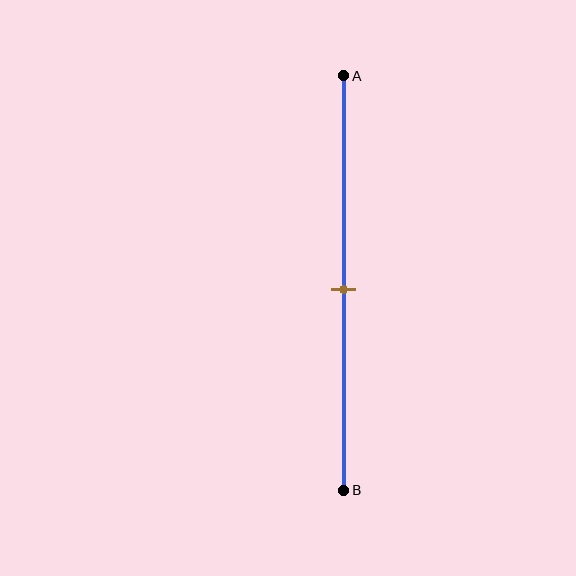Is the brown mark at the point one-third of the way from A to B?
No, the mark is at about 50% from A, not at the 33% one-third point.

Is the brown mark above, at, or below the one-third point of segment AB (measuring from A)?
The brown mark is below the one-third point of segment AB.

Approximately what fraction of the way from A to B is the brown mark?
The brown mark is approximately 50% of the way from A to B.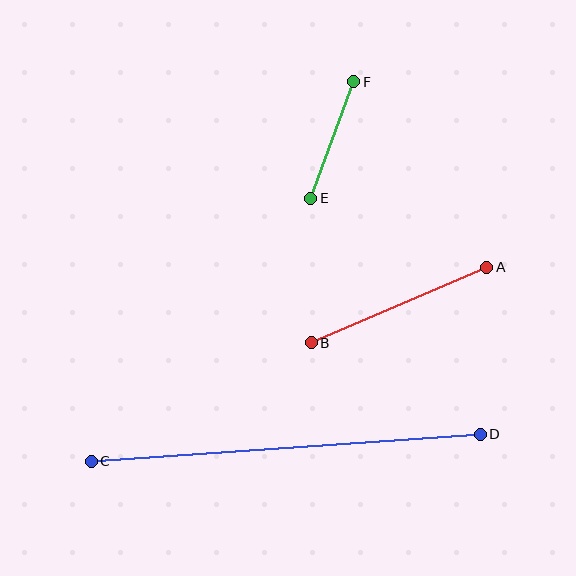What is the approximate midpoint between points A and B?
The midpoint is at approximately (399, 305) pixels.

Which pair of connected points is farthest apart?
Points C and D are farthest apart.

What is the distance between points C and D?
The distance is approximately 390 pixels.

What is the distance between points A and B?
The distance is approximately 191 pixels.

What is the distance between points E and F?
The distance is approximately 124 pixels.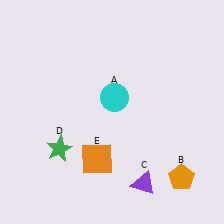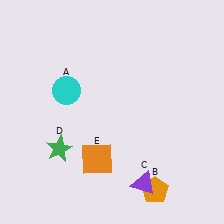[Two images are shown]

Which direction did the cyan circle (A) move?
The cyan circle (A) moved left.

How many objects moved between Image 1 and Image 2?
2 objects moved between the two images.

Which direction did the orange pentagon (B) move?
The orange pentagon (B) moved left.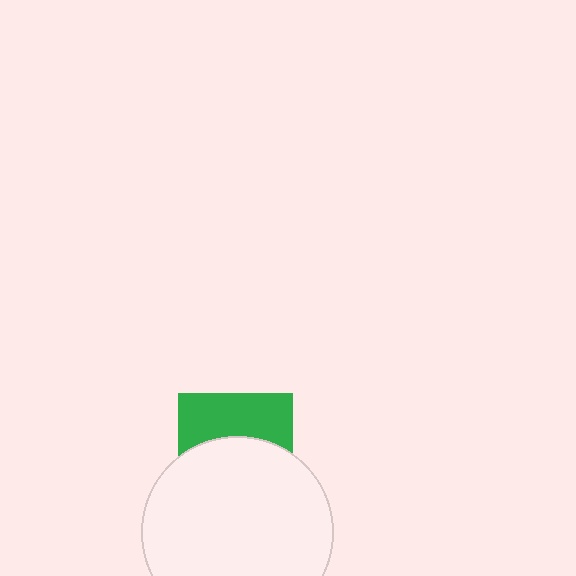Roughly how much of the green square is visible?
A small part of it is visible (roughly 42%).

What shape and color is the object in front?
The object in front is a white circle.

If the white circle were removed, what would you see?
You would see the complete green square.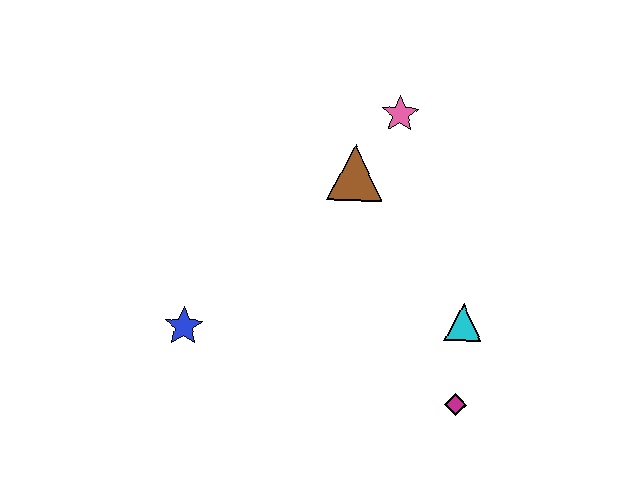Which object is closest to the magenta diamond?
The cyan triangle is closest to the magenta diamond.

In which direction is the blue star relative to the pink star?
The blue star is below the pink star.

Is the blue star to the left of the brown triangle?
Yes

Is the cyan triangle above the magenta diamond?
Yes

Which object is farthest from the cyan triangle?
The blue star is farthest from the cyan triangle.